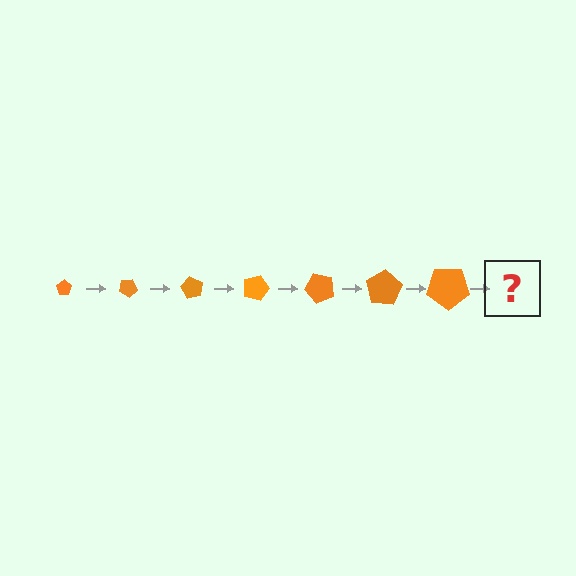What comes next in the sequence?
The next element should be a pentagon, larger than the previous one and rotated 210 degrees from the start.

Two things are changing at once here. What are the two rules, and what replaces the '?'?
The two rules are that the pentagon grows larger each step and it rotates 30 degrees each step. The '?' should be a pentagon, larger than the previous one and rotated 210 degrees from the start.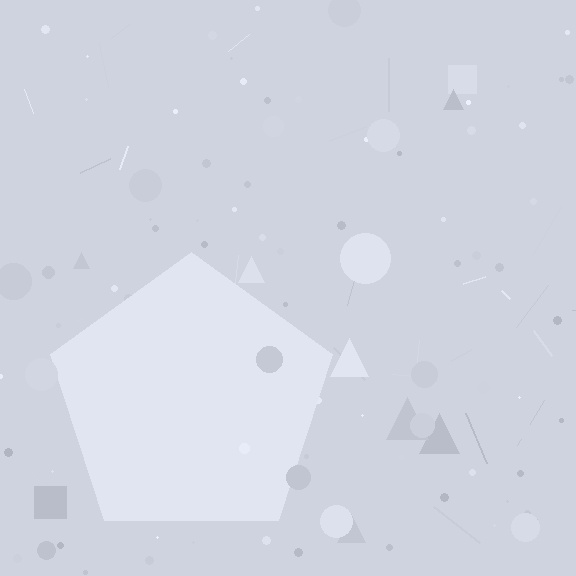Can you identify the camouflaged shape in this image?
The camouflaged shape is a pentagon.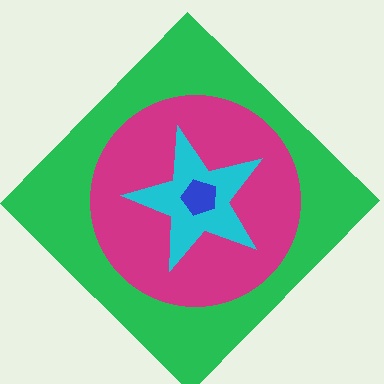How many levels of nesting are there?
4.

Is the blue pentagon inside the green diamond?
Yes.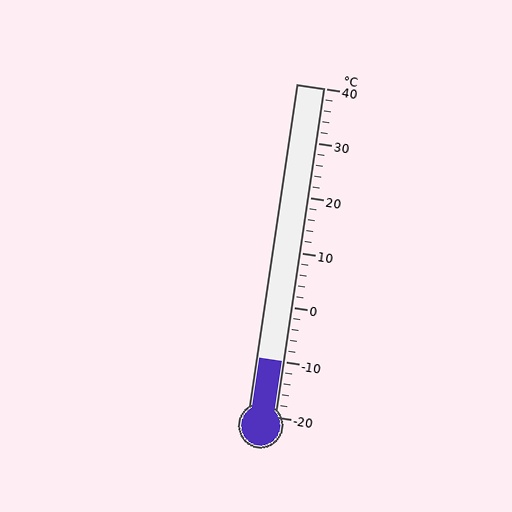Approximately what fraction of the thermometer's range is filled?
The thermometer is filled to approximately 15% of its range.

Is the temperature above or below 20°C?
The temperature is below 20°C.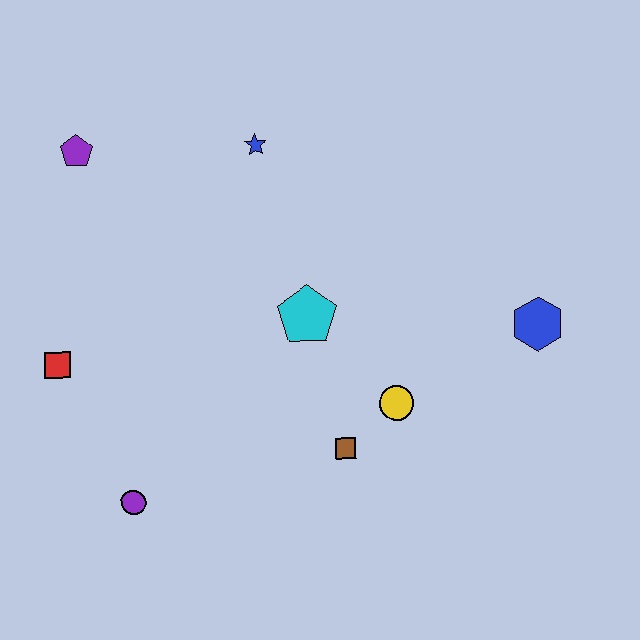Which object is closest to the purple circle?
The red square is closest to the purple circle.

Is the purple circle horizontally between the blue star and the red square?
Yes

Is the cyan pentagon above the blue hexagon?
Yes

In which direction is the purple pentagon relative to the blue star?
The purple pentagon is to the left of the blue star.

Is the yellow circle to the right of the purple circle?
Yes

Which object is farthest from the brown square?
The purple pentagon is farthest from the brown square.